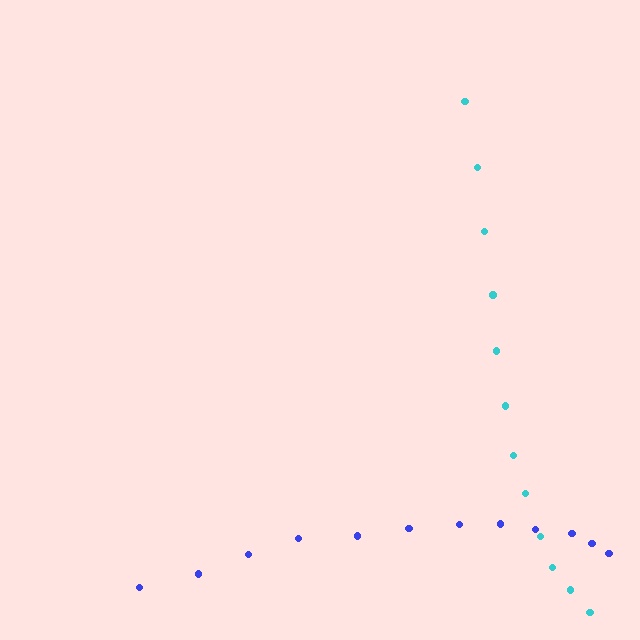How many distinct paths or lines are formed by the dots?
There are 2 distinct paths.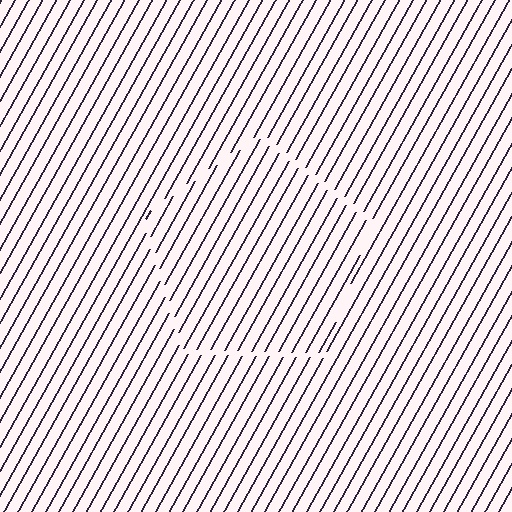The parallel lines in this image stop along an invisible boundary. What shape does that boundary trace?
An illusory pentagon. The interior of the shape contains the same grating, shifted by half a period — the contour is defined by the phase discontinuity where line-ends from the inner and outer gratings abut.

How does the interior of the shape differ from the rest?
The interior of the shape contains the same grating, shifted by half a period — the contour is defined by the phase discontinuity where line-ends from the inner and outer gratings abut.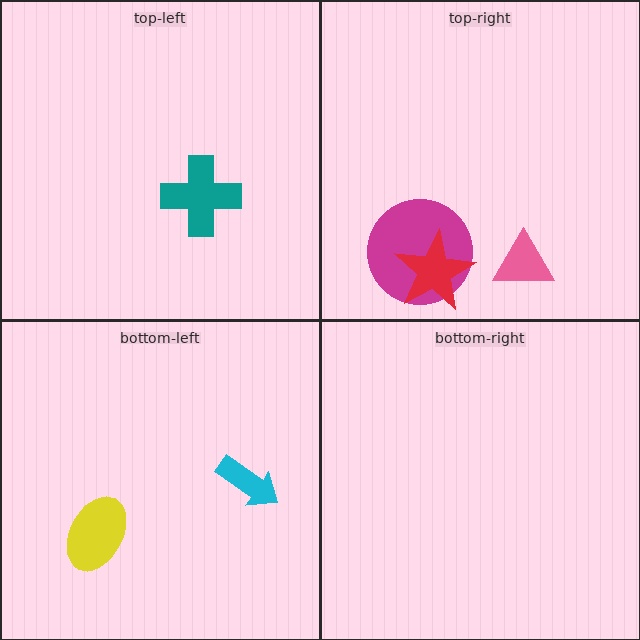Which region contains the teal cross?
The top-left region.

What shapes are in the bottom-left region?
The cyan arrow, the yellow ellipse.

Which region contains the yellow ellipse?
The bottom-left region.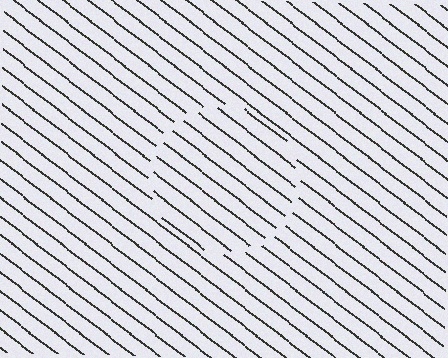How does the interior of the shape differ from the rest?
The interior of the shape contains the same grating, shifted by half a period — the contour is defined by the phase discontinuity where line-ends from the inner and outer gratings abut.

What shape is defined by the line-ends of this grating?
An illusory circle. The interior of the shape contains the same grating, shifted by half a period — the contour is defined by the phase discontinuity where line-ends from the inner and outer gratings abut.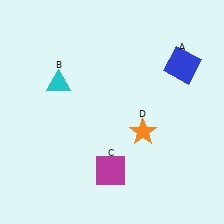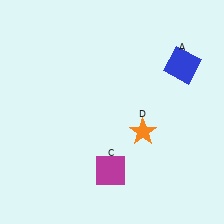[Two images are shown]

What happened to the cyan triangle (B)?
The cyan triangle (B) was removed in Image 2. It was in the top-left area of Image 1.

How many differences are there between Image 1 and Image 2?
There is 1 difference between the two images.